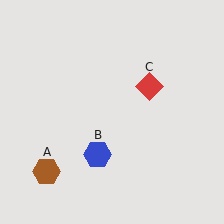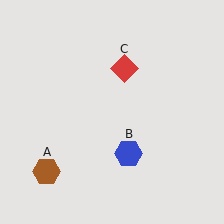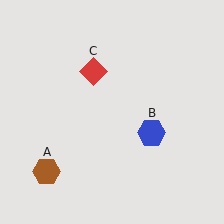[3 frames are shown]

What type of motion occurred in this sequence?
The blue hexagon (object B), red diamond (object C) rotated counterclockwise around the center of the scene.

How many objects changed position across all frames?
2 objects changed position: blue hexagon (object B), red diamond (object C).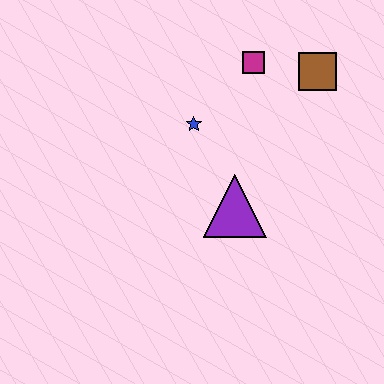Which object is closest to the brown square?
The magenta square is closest to the brown square.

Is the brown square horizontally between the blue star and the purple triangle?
No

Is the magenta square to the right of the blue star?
Yes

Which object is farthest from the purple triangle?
The brown square is farthest from the purple triangle.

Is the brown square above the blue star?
Yes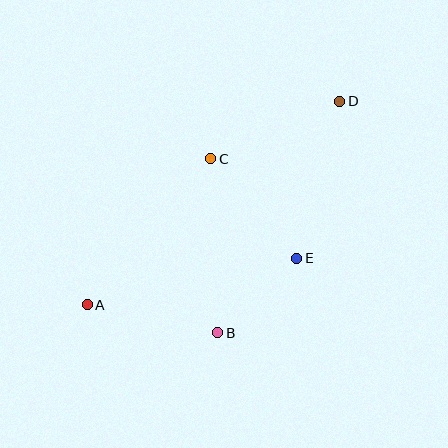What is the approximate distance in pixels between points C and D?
The distance between C and D is approximately 141 pixels.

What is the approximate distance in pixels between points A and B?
The distance between A and B is approximately 134 pixels.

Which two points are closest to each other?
Points B and E are closest to each other.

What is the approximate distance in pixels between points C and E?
The distance between C and E is approximately 131 pixels.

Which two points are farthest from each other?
Points A and D are farthest from each other.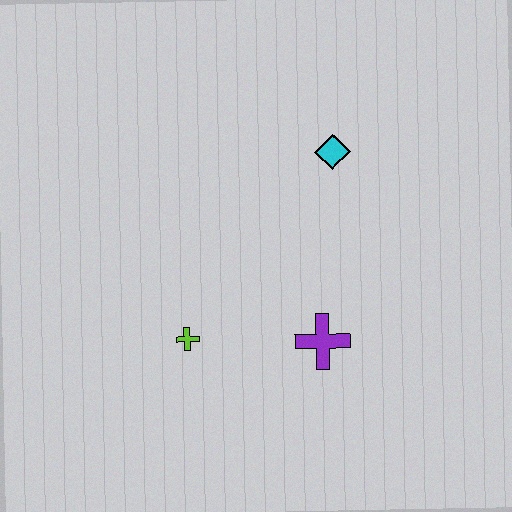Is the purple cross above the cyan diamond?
No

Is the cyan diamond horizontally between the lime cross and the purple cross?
No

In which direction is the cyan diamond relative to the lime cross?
The cyan diamond is above the lime cross.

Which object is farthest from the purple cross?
The cyan diamond is farthest from the purple cross.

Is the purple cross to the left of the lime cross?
No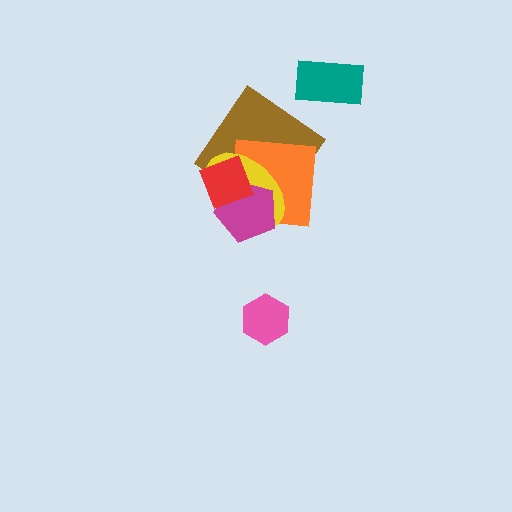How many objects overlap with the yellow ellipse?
4 objects overlap with the yellow ellipse.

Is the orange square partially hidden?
Yes, it is partially covered by another shape.